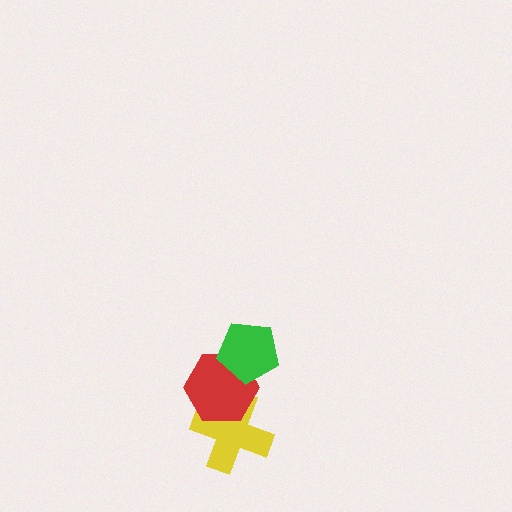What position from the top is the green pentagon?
The green pentagon is 1st from the top.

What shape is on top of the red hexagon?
The green pentagon is on top of the red hexagon.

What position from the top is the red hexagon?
The red hexagon is 2nd from the top.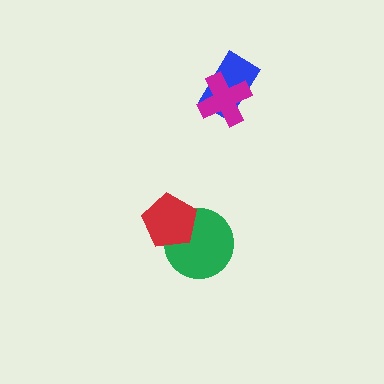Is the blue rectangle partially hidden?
Yes, it is partially covered by another shape.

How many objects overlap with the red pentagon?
1 object overlaps with the red pentagon.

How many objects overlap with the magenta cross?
1 object overlaps with the magenta cross.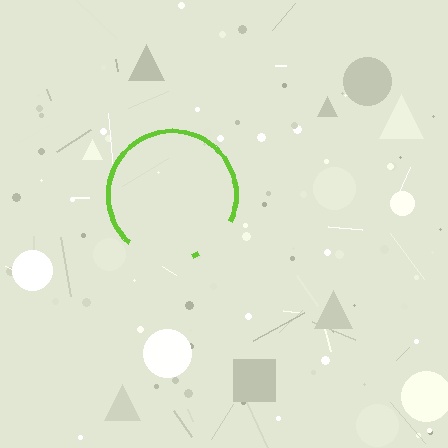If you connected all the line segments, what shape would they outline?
They would outline a circle.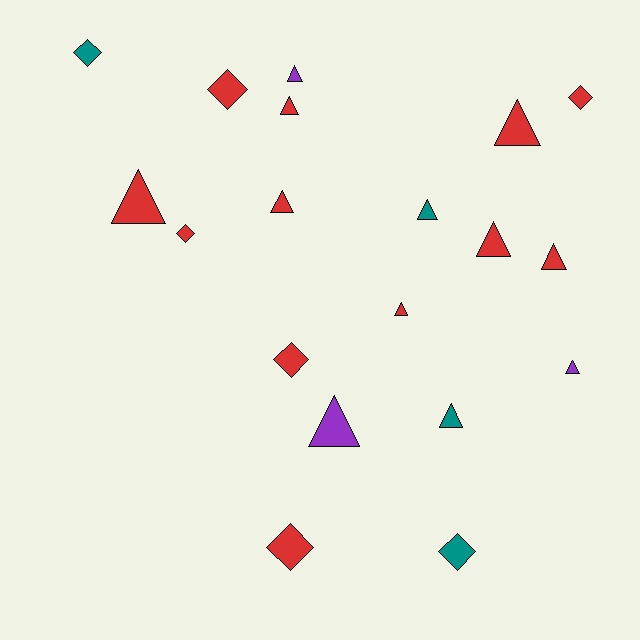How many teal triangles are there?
There are 2 teal triangles.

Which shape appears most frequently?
Triangle, with 12 objects.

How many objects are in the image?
There are 19 objects.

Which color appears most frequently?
Red, with 12 objects.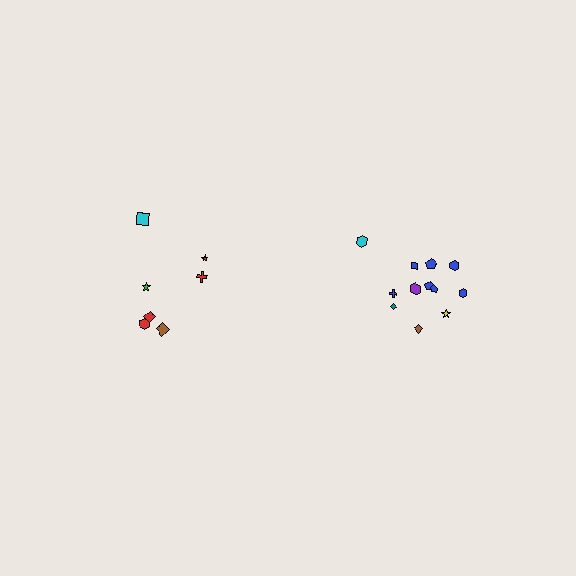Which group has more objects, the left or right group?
The right group.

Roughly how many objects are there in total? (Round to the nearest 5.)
Roughly 20 objects in total.